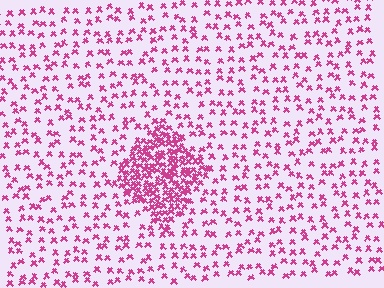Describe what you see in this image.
The image contains small magenta elements arranged at two different densities. A diamond-shaped region is visible where the elements are more densely packed than the surrounding area.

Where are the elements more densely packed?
The elements are more densely packed inside the diamond boundary.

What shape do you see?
I see a diamond.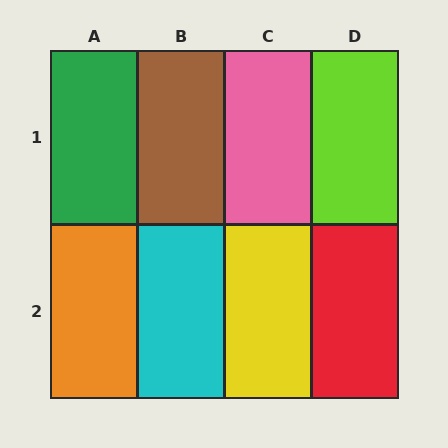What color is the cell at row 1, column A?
Green.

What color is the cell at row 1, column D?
Lime.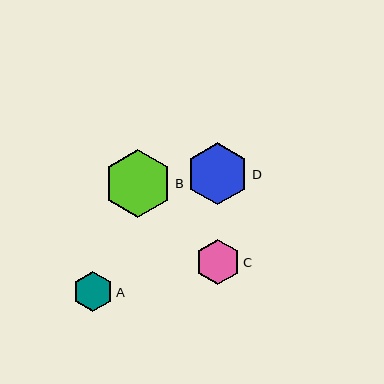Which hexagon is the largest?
Hexagon B is the largest with a size of approximately 67 pixels.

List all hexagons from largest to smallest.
From largest to smallest: B, D, C, A.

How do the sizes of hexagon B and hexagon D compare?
Hexagon B and hexagon D are approximately the same size.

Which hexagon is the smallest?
Hexagon A is the smallest with a size of approximately 40 pixels.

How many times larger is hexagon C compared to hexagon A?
Hexagon C is approximately 1.1 times the size of hexagon A.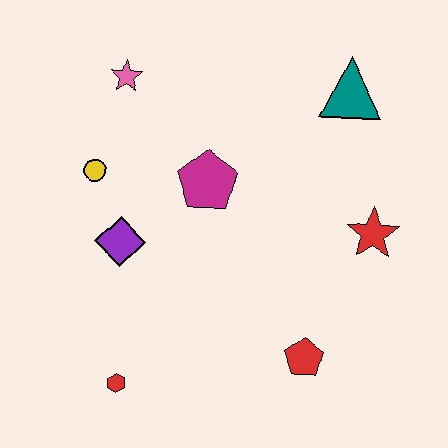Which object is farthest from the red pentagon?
The pink star is farthest from the red pentagon.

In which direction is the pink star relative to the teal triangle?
The pink star is to the left of the teal triangle.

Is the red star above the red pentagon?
Yes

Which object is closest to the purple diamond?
The yellow circle is closest to the purple diamond.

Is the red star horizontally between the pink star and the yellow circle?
No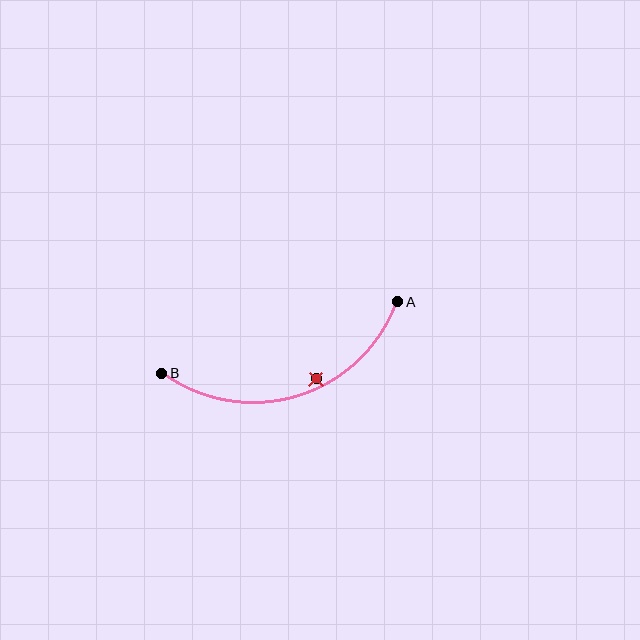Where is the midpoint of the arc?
The arc midpoint is the point on the curve farthest from the straight line joining A and B. It sits below that line.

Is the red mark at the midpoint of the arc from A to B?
No — the red mark does not lie on the arc at all. It sits slightly inside the curve.